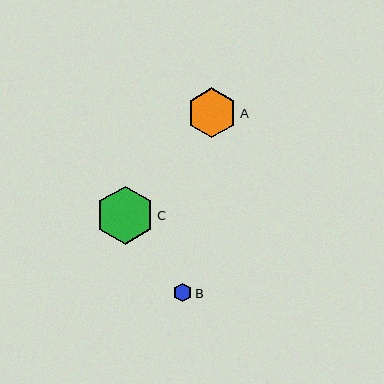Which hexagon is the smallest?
Hexagon B is the smallest with a size of approximately 18 pixels.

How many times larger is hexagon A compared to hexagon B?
Hexagon A is approximately 2.7 times the size of hexagon B.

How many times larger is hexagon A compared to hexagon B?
Hexagon A is approximately 2.7 times the size of hexagon B.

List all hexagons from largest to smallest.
From largest to smallest: C, A, B.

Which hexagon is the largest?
Hexagon C is the largest with a size of approximately 58 pixels.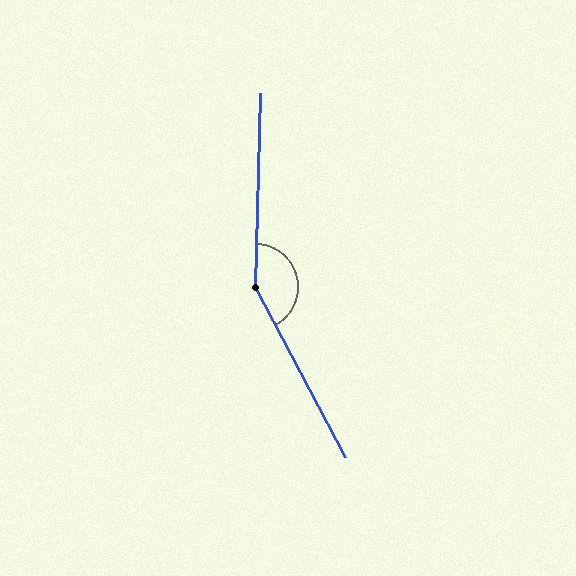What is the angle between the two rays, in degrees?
Approximately 151 degrees.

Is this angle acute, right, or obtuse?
It is obtuse.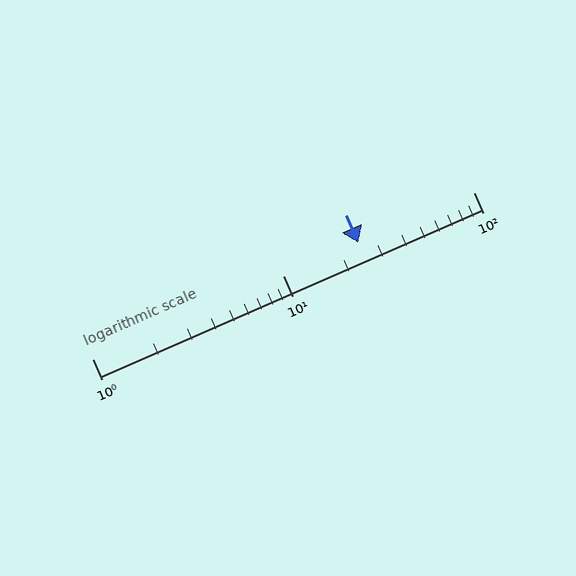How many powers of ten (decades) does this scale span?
The scale spans 2 decades, from 1 to 100.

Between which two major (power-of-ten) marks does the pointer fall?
The pointer is between 10 and 100.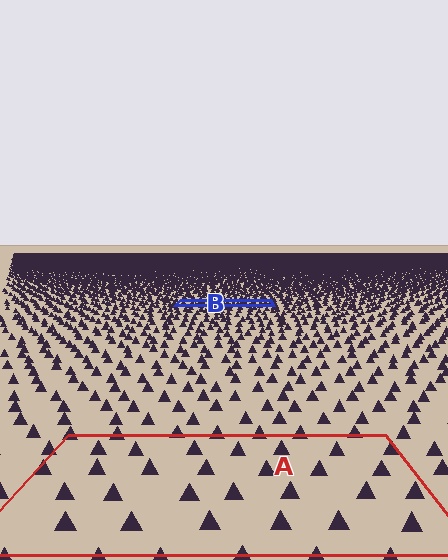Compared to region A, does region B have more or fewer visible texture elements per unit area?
Region B has more texture elements per unit area — they are packed more densely because it is farther away.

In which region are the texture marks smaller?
The texture marks are smaller in region B, because it is farther away.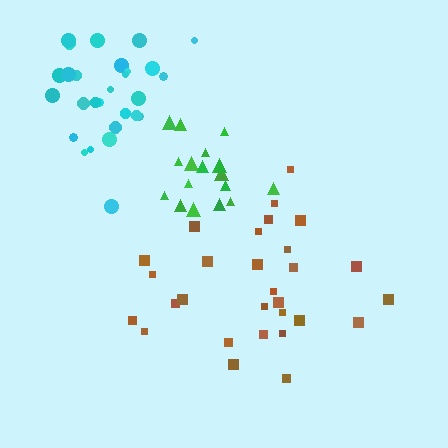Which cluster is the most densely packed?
Cyan.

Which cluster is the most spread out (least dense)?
Brown.